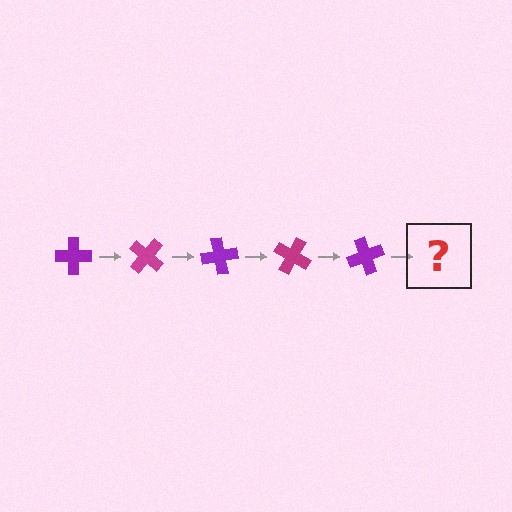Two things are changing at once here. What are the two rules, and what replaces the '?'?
The two rules are that it rotates 40 degrees each step and the color cycles through purple and magenta. The '?' should be a magenta cross, rotated 200 degrees from the start.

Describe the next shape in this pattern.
It should be a magenta cross, rotated 200 degrees from the start.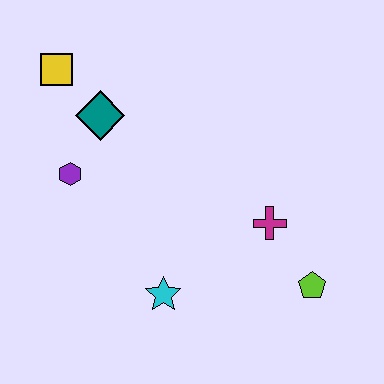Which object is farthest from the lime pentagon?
The yellow square is farthest from the lime pentagon.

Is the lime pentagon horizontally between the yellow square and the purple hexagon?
No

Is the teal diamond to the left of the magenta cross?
Yes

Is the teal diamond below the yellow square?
Yes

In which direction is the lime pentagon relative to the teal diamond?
The lime pentagon is to the right of the teal diamond.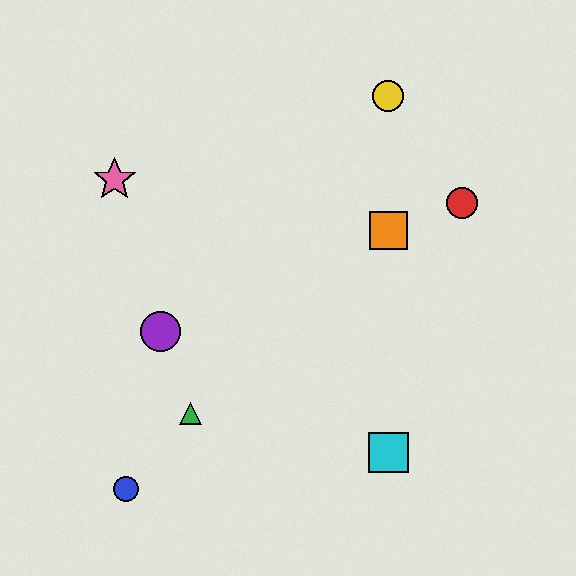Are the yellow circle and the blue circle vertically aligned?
No, the yellow circle is at x≈388 and the blue circle is at x≈126.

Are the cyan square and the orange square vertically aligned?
Yes, both are at x≈388.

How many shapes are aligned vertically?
3 shapes (the yellow circle, the orange square, the cyan square) are aligned vertically.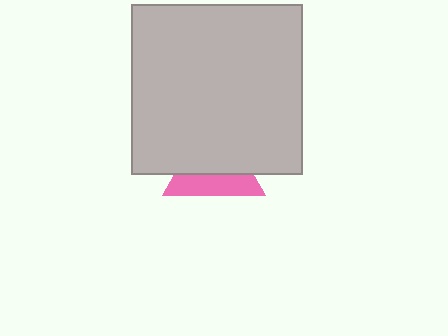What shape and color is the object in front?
The object in front is a light gray square.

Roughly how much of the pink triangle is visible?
A small part of it is visible (roughly 39%).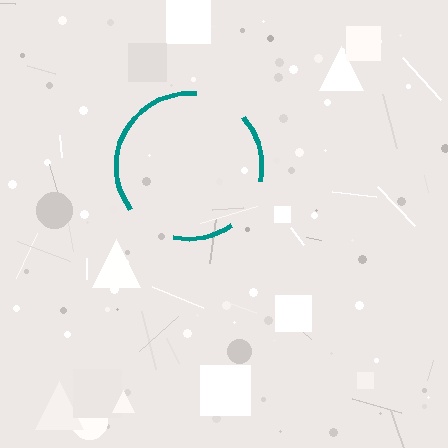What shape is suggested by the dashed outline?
The dashed outline suggests a circle.